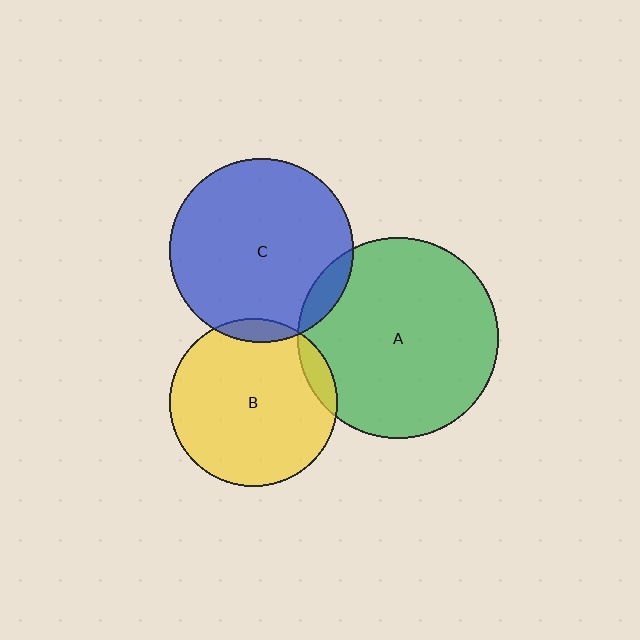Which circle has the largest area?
Circle A (green).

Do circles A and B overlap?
Yes.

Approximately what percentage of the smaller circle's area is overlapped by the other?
Approximately 10%.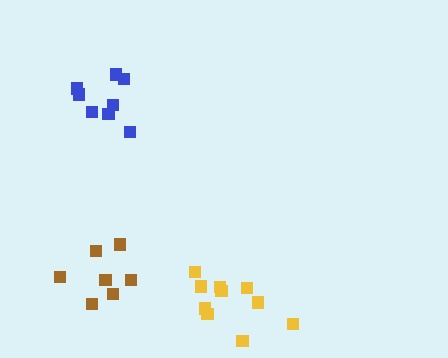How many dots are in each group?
Group 1: 7 dots, Group 2: 8 dots, Group 3: 10 dots (25 total).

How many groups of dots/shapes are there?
There are 3 groups.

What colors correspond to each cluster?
The clusters are colored: brown, blue, yellow.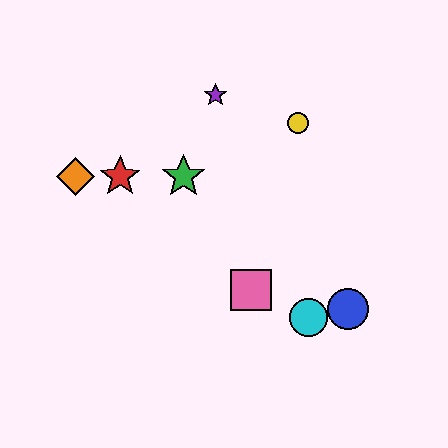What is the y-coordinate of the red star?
The red star is at y≈176.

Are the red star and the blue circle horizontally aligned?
No, the red star is at y≈176 and the blue circle is at y≈309.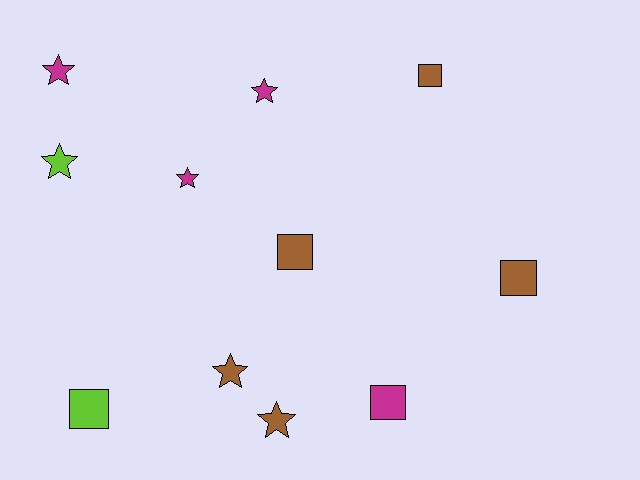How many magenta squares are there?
There is 1 magenta square.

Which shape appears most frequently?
Star, with 6 objects.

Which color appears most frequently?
Brown, with 5 objects.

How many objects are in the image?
There are 11 objects.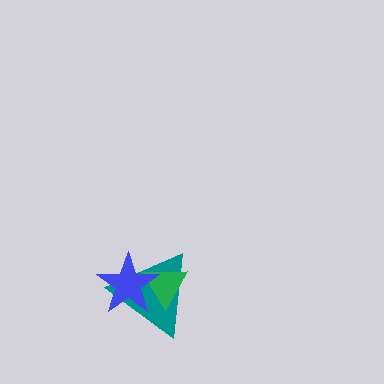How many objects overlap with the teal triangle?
2 objects overlap with the teal triangle.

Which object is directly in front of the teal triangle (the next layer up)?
The green triangle is directly in front of the teal triangle.